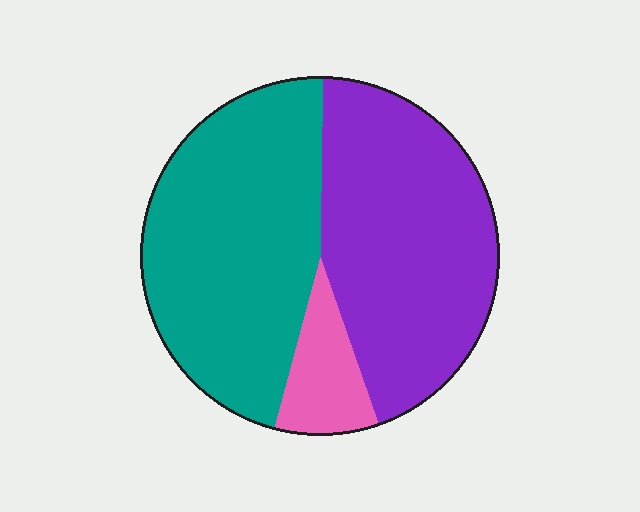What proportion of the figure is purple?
Purple covers about 45% of the figure.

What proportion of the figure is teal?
Teal takes up about one half (1/2) of the figure.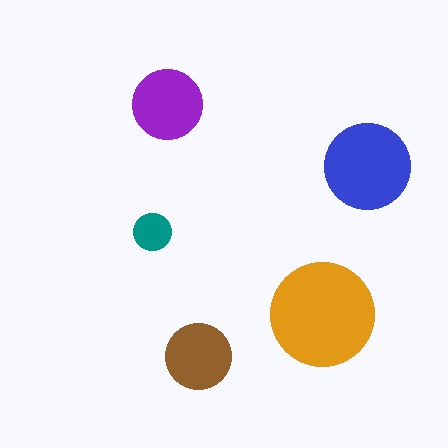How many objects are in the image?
There are 5 objects in the image.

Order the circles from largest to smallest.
the orange one, the blue one, the purple one, the brown one, the teal one.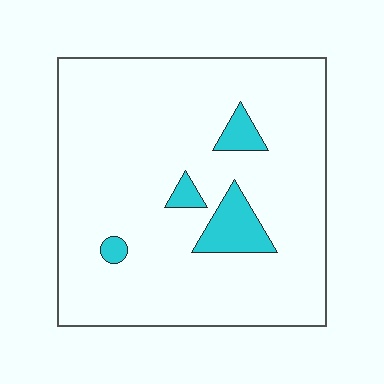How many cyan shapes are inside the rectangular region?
4.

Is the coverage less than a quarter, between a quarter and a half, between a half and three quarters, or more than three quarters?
Less than a quarter.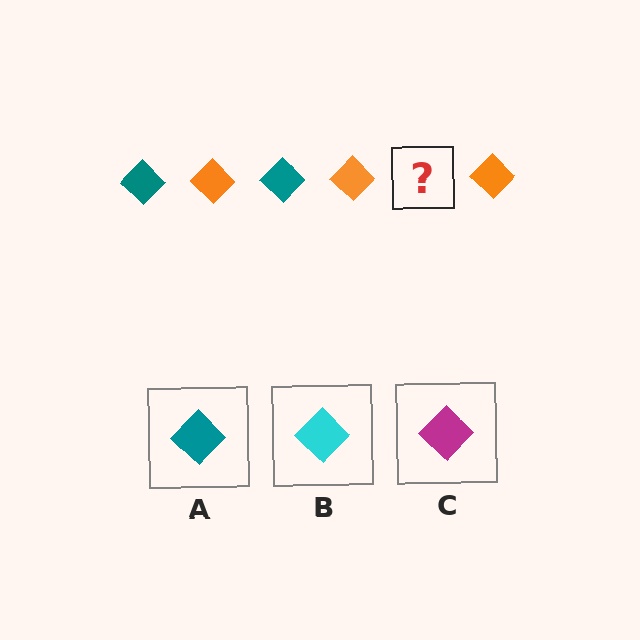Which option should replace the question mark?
Option A.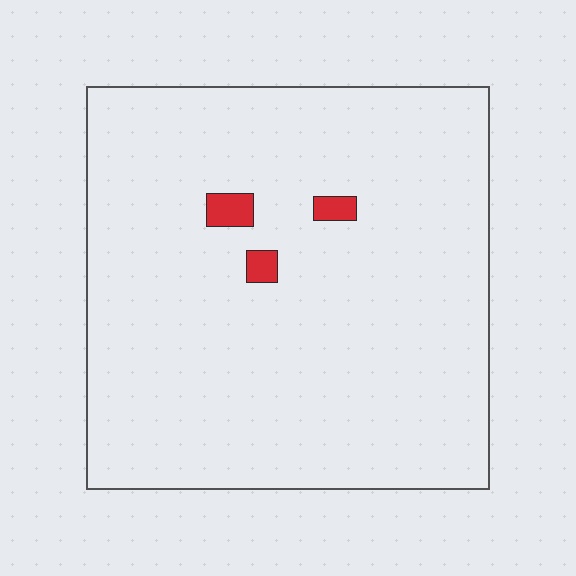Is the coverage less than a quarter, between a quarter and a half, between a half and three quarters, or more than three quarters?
Less than a quarter.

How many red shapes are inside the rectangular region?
3.